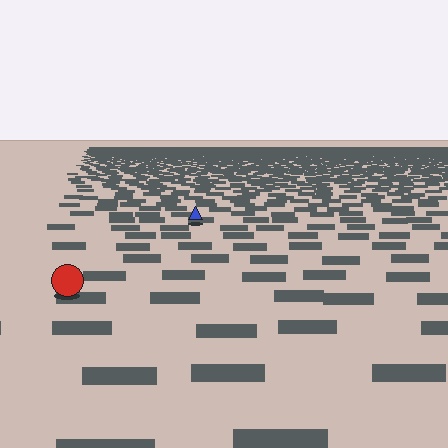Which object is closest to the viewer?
The red circle is closest. The texture marks near it are larger and more spread out.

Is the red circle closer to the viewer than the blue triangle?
Yes. The red circle is closer — you can tell from the texture gradient: the ground texture is coarser near it.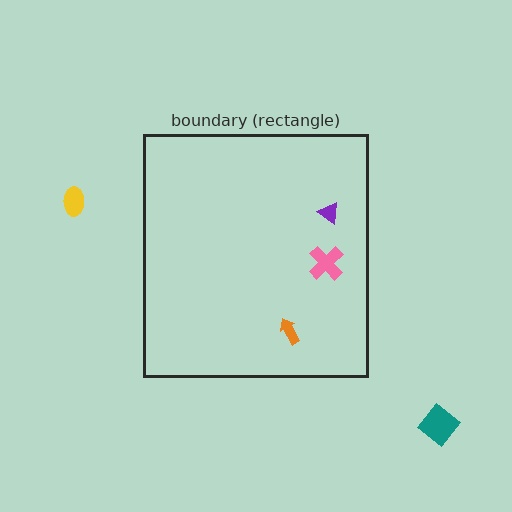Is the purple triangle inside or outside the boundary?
Inside.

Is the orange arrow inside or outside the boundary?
Inside.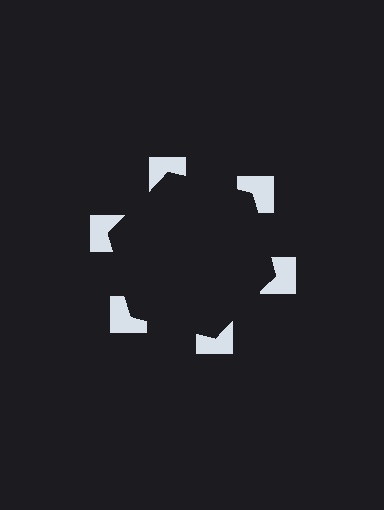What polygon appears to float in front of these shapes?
An illusory hexagon — its edges are inferred from the aligned wedge cuts in the notched squares, not physically drawn.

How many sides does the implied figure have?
6 sides.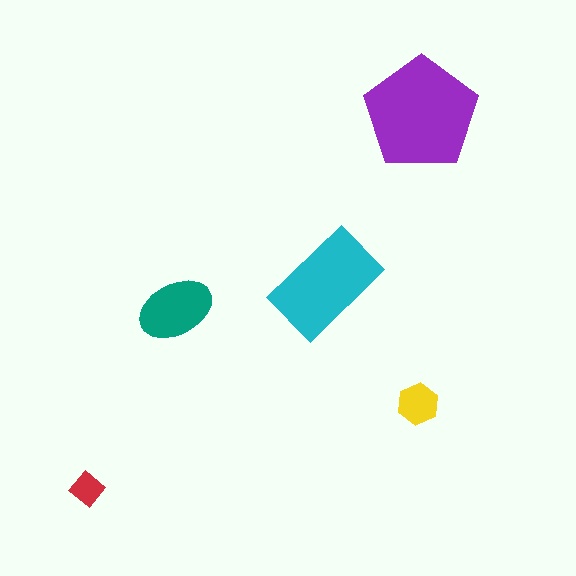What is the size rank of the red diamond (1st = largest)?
5th.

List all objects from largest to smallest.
The purple pentagon, the cyan rectangle, the teal ellipse, the yellow hexagon, the red diamond.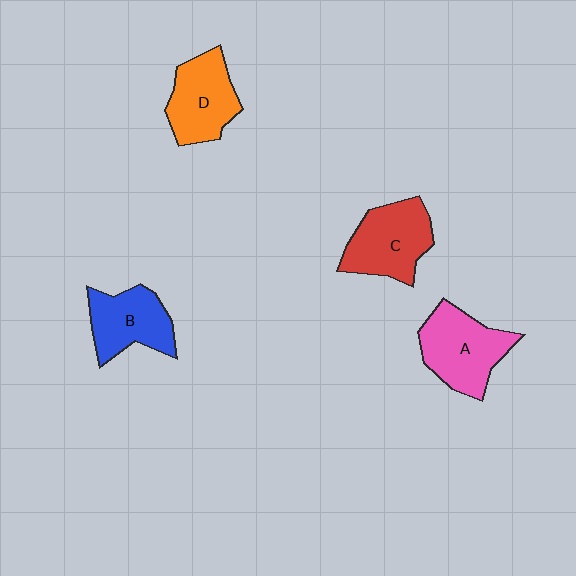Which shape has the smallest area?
Shape B (blue).